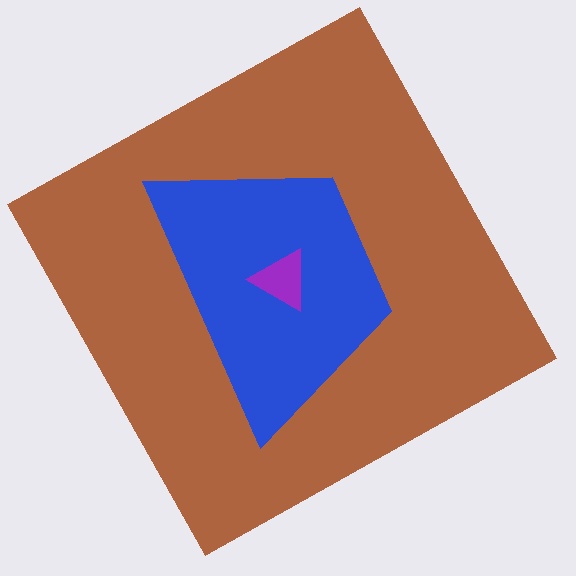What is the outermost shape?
The brown square.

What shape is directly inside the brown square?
The blue trapezoid.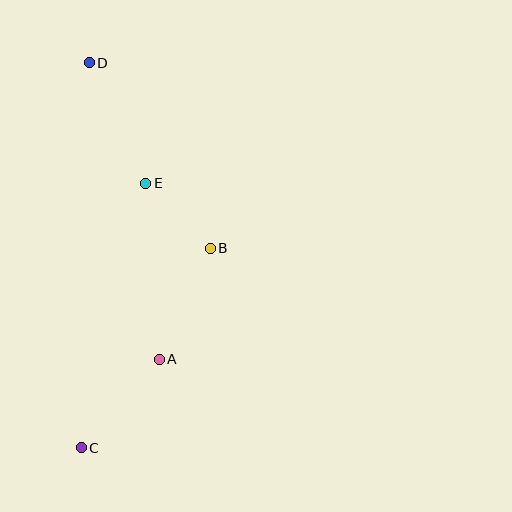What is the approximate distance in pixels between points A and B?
The distance between A and B is approximately 122 pixels.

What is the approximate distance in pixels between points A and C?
The distance between A and C is approximately 118 pixels.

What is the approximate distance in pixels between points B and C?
The distance between B and C is approximately 238 pixels.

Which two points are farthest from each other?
Points C and D are farthest from each other.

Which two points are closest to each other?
Points B and E are closest to each other.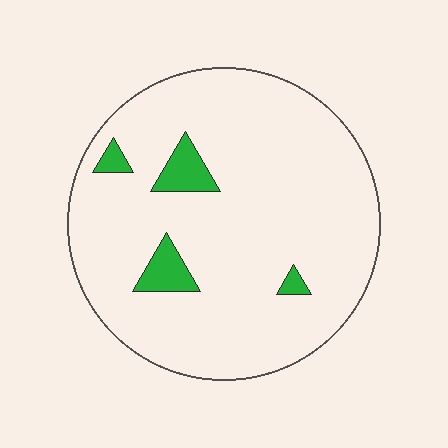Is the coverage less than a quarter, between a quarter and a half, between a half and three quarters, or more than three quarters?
Less than a quarter.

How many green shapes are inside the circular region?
4.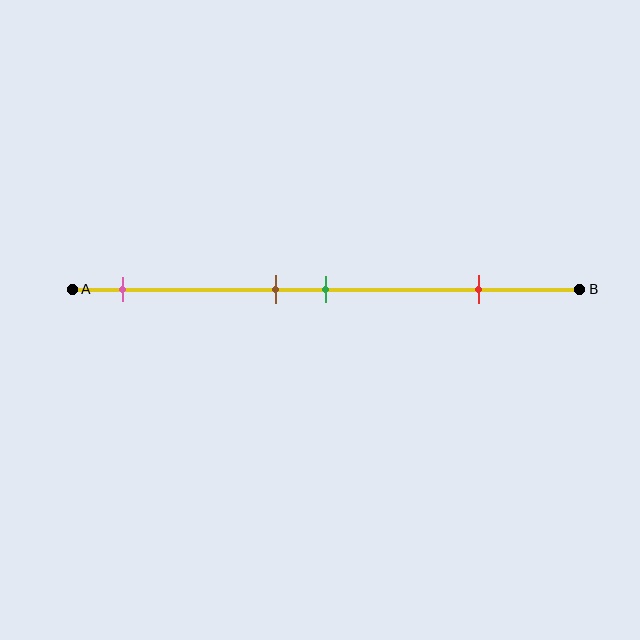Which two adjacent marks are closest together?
The brown and green marks are the closest adjacent pair.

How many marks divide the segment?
There are 4 marks dividing the segment.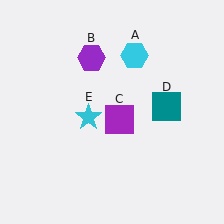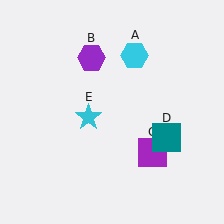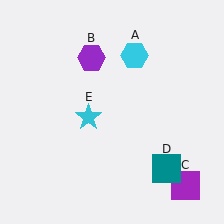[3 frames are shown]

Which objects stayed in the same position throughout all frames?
Cyan hexagon (object A) and purple hexagon (object B) and cyan star (object E) remained stationary.